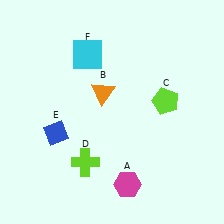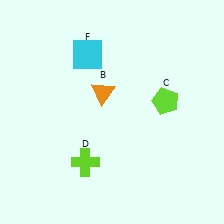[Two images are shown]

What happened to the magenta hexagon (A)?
The magenta hexagon (A) was removed in Image 2. It was in the bottom-right area of Image 1.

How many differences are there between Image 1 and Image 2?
There are 2 differences between the two images.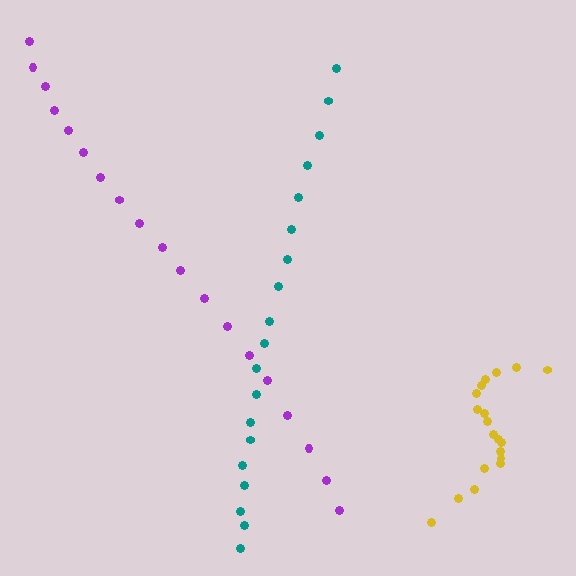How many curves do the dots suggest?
There are 3 distinct paths.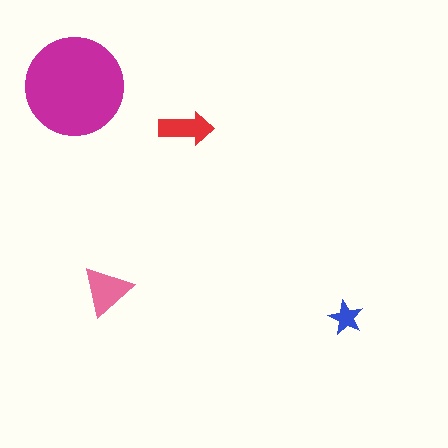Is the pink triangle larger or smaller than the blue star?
Larger.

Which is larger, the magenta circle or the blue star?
The magenta circle.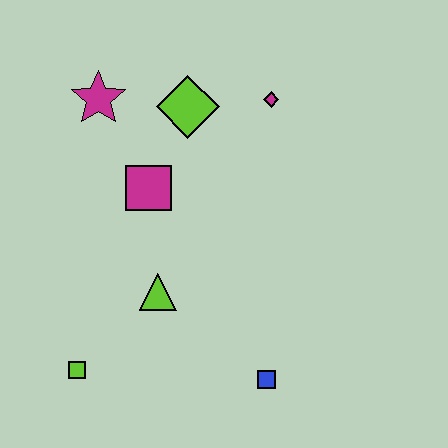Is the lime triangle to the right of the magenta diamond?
No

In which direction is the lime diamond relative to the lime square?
The lime diamond is above the lime square.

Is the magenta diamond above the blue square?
Yes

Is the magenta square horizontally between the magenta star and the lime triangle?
Yes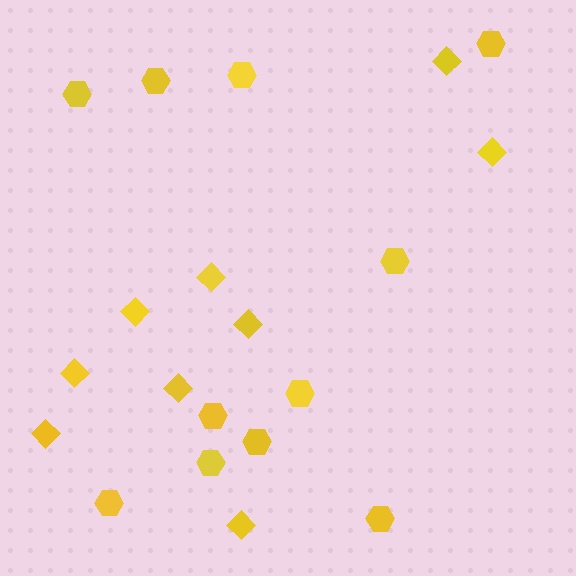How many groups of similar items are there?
There are 2 groups: one group of diamonds (9) and one group of hexagons (11).